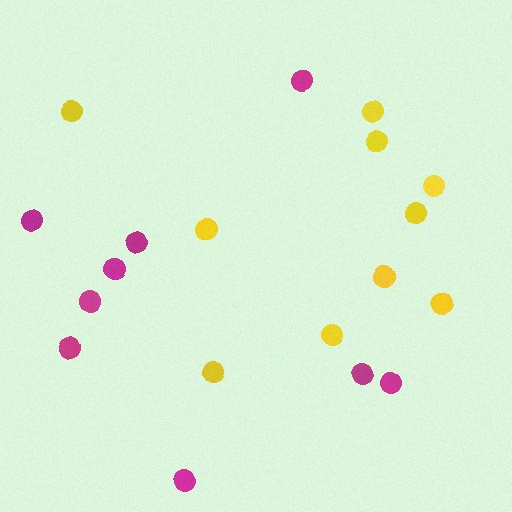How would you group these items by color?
There are 2 groups: one group of yellow circles (10) and one group of magenta circles (9).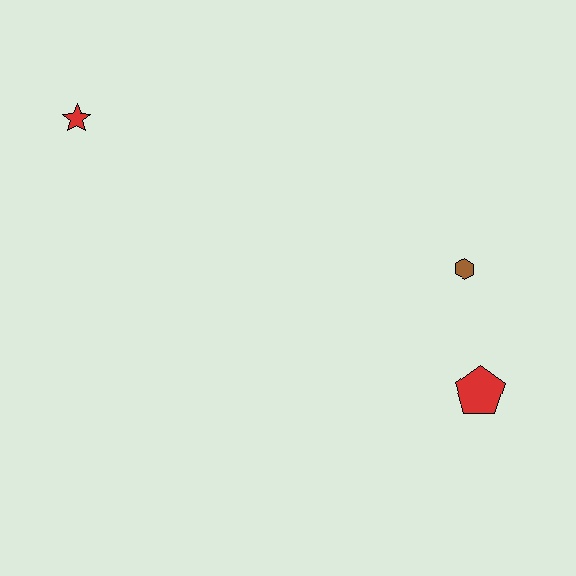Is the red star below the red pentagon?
No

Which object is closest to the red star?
The brown hexagon is closest to the red star.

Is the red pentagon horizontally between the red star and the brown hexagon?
No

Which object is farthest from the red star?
The red pentagon is farthest from the red star.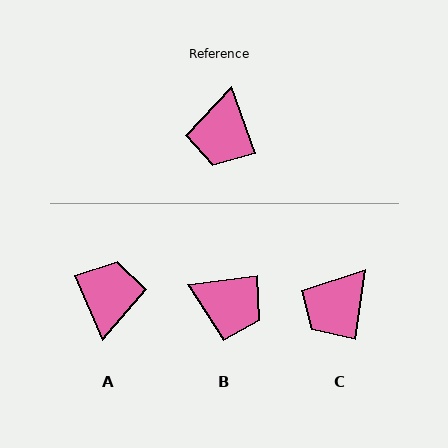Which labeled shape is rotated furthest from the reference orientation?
A, about 177 degrees away.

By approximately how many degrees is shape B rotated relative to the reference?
Approximately 77 degrees counter-clockwise.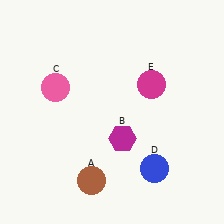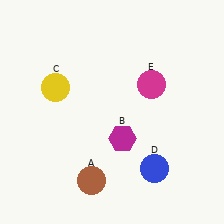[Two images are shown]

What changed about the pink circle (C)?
In Image 1, C is pink. In Image 2, it changed to yellow.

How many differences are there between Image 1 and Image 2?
There is 1 difference between the two images.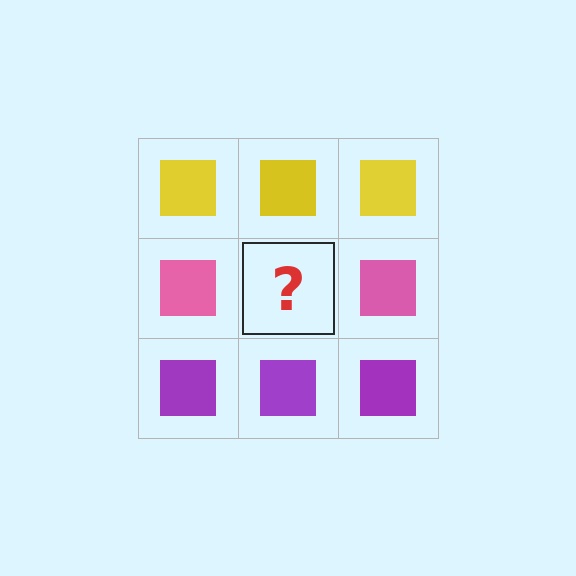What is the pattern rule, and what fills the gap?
The rule is that each row has a consistent color. The gap should be filled with a pink square.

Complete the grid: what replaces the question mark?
The question mark should be replaced with a pink square.